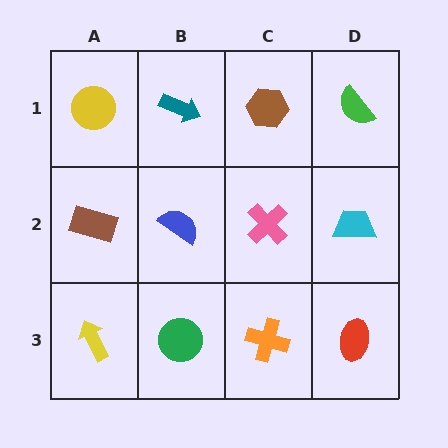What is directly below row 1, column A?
A brown rectangle.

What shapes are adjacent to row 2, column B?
A teal arrow (row 1, column B), a green circle (row 3, column B), a brown rectangle (row 2, column A), a pink cross (row 2, column C).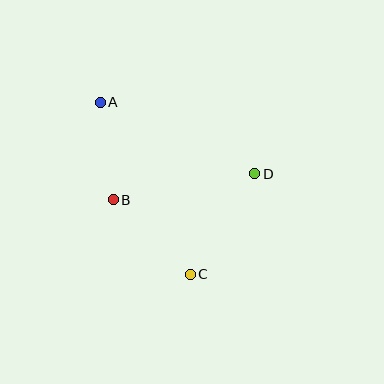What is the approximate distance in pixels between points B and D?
The distance between B and D is approximately 144 pixels.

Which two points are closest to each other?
Points A and B are closest to each other.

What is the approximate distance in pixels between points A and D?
The distance between A and D is approximately 170 pixels.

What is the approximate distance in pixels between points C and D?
The distance between C and D is approximately 120 pixels.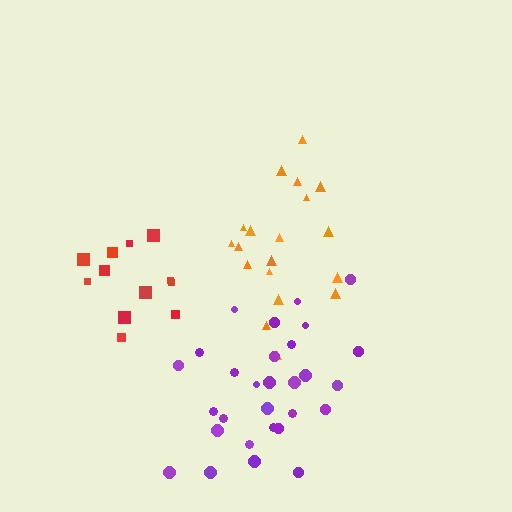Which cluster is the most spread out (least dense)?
Orange.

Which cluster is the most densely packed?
Purple.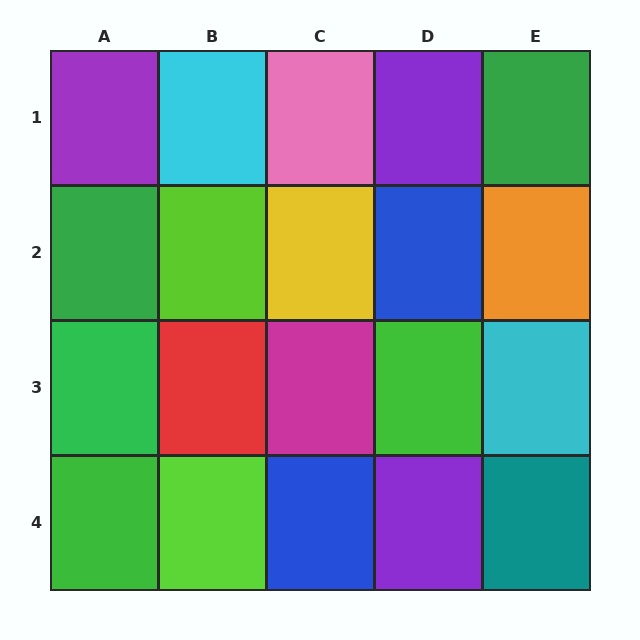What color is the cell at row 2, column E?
Orange.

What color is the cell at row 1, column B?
Cyan.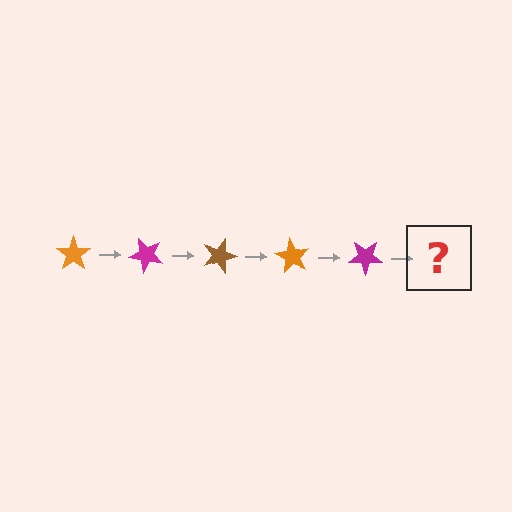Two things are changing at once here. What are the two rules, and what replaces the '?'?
The two rules are that it rotates 45 degrees each step and the color cycles through orange, magenta, and brown. The '?' should be a brown star, rotated 225 degrees from the start.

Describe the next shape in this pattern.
It should be a brown star, rotated 225 degrees from the start.